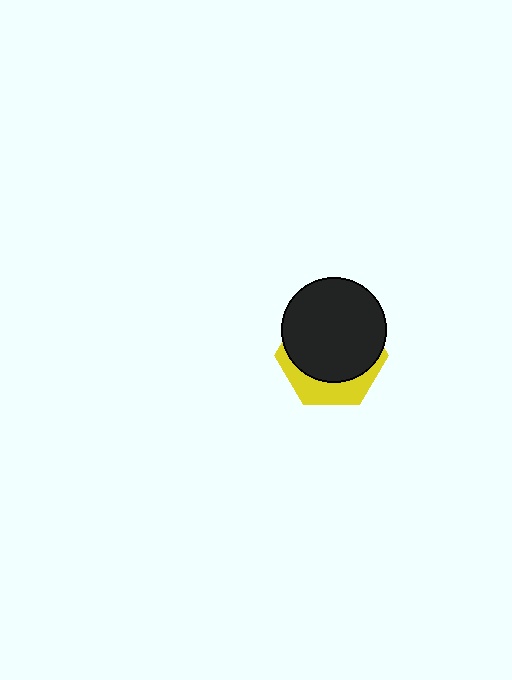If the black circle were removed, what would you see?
You would see the complete yellow hexagon.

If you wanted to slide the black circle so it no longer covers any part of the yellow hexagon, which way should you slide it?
Slide it up — that is the most direct way to separate the two shapes.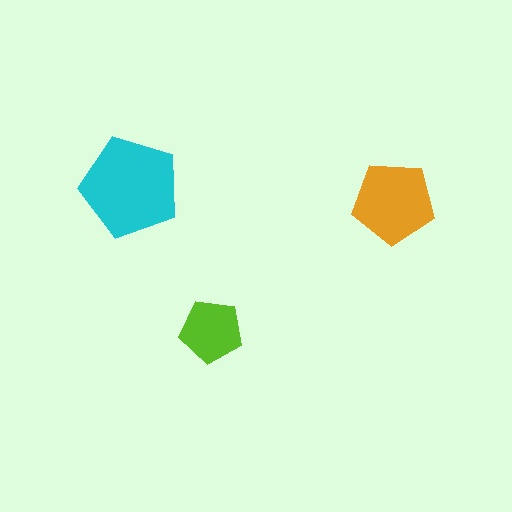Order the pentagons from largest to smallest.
the cyan one, the orange one, the lime one.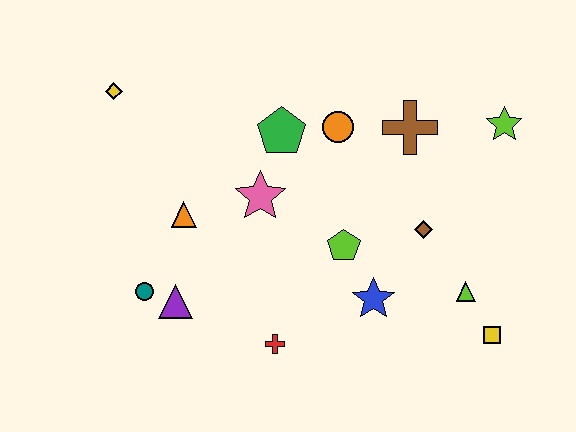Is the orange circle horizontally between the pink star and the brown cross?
Yes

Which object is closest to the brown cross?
The orange circle is closest to the brown cross.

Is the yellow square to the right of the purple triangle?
Yes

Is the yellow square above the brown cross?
No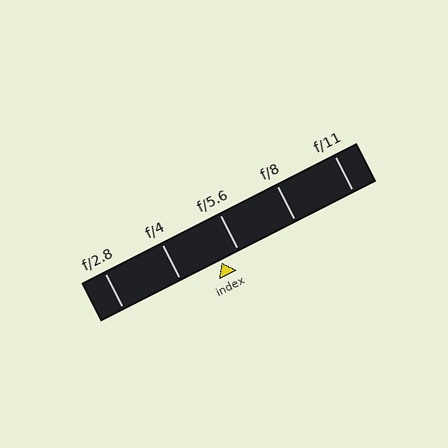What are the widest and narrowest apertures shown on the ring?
The widest aperture shown is f/2.8 and the narrowest is f/11.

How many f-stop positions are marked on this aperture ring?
There are 5 f-stop positions marked.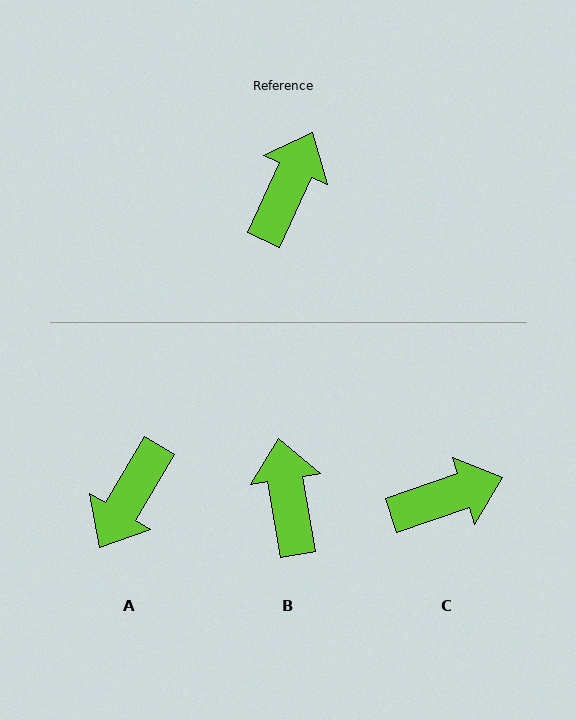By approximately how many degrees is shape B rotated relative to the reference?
Approximately 34 degrees counter-clockwise.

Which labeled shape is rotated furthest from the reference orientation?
A, about 174 degrees away.